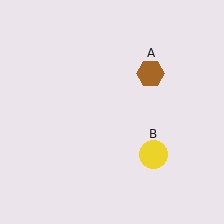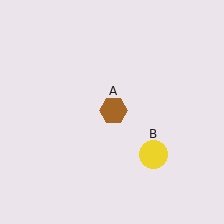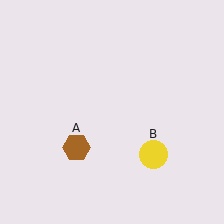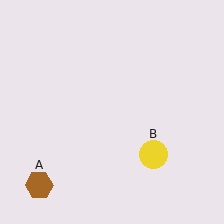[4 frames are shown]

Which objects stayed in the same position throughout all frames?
Yellow circle (object B) remained stationary.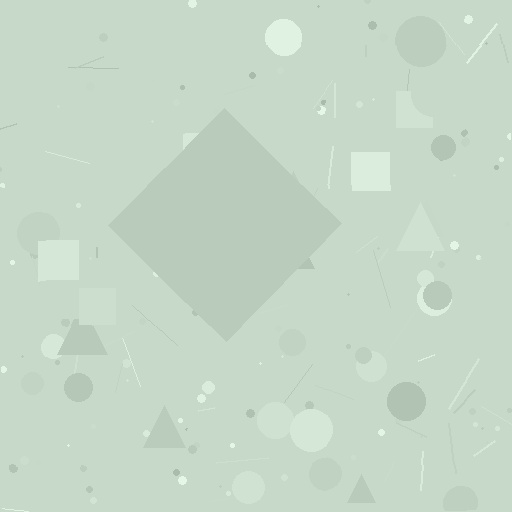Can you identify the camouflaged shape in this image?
The camouflaged shape is a diamond.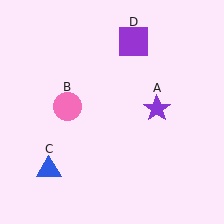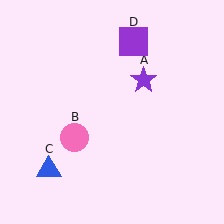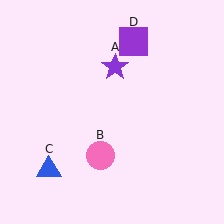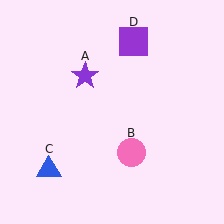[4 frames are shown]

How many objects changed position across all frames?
2 objects changed position: purple star (object A), pink circle (object B).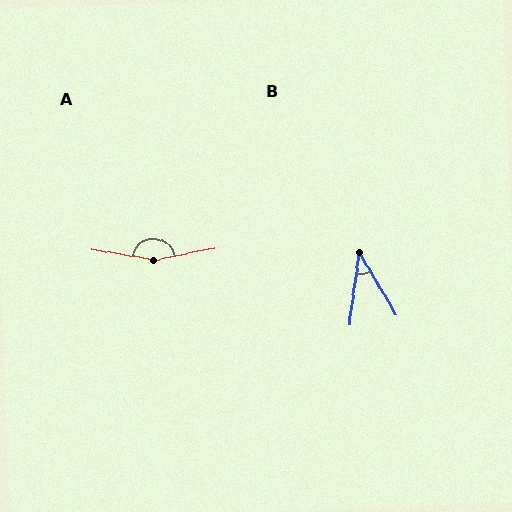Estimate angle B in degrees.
Approximately 39 degrees.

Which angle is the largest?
A, at approximately 158 degrees.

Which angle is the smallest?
B, at approximately 39 degrees.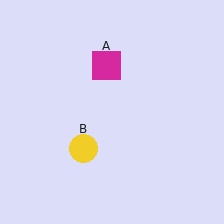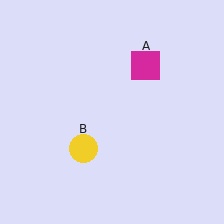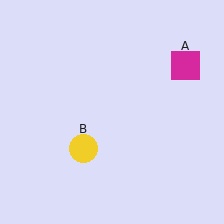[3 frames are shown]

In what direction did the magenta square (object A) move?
The magenta square (object A) moved right.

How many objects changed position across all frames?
1 object changed position: magenta square (object A).